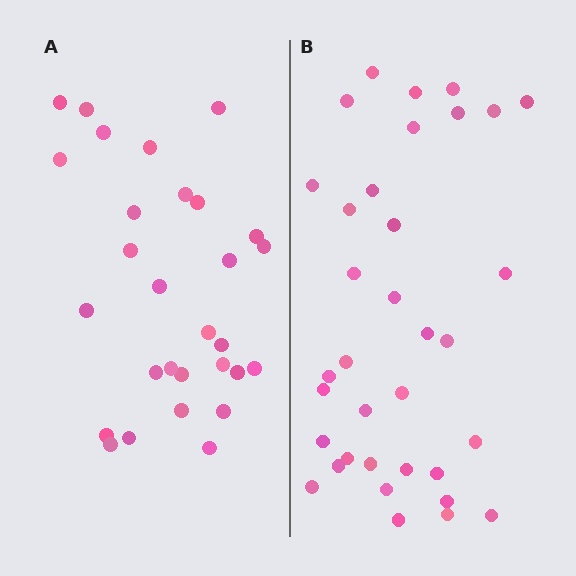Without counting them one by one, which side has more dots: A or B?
Region B (the right region) has more dots.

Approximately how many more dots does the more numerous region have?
Region B has about 6 more dots than region A.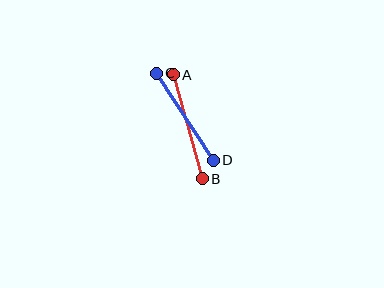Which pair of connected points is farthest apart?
Points A and B are farthest apart.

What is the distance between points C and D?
The distance is approximately 104 pixels.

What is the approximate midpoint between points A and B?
The midpoint is at approximately (188, 127) pixels.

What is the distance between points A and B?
The distance is approximately 108 pixels.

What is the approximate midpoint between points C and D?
The midpoint is at approximately (185, 117) pixels.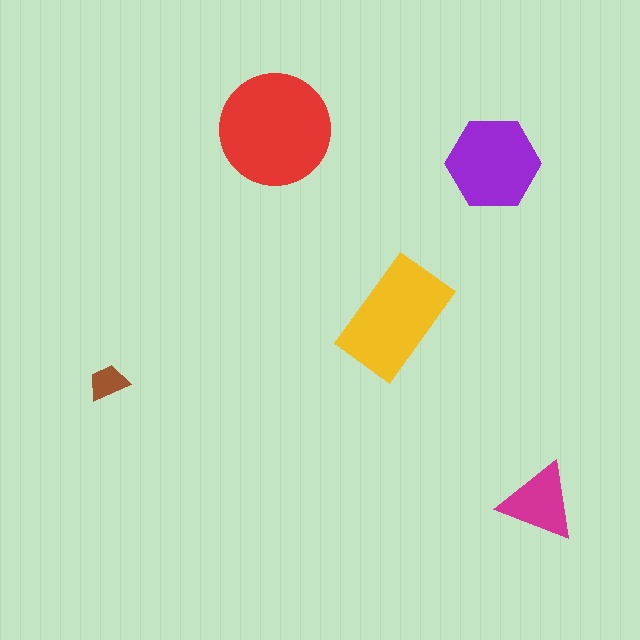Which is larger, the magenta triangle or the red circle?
The red circle.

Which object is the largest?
The red circle.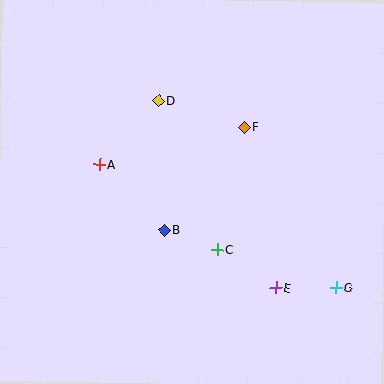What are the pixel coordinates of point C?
Point C is at (217, 250).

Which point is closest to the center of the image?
Point B at (165, 230) is closest to the center.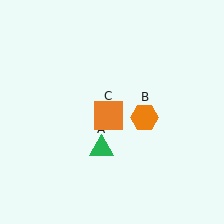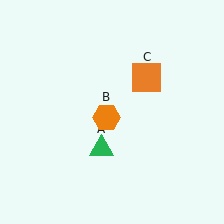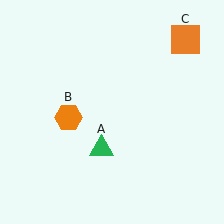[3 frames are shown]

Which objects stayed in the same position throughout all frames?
Green triangle (object A) remained stationary.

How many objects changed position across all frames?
2 objects changed position: orange hexagon (object B), orange square (object C).